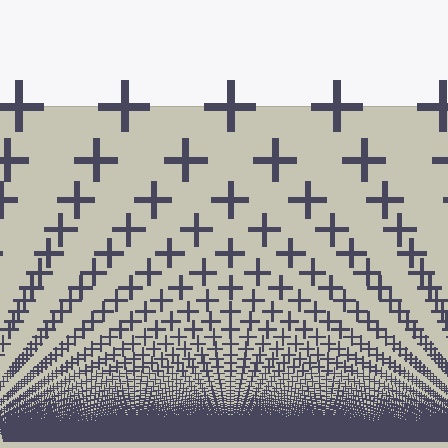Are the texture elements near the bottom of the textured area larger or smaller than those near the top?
Smaller. The gradient is inverted — elements near the bottom are smaller and denser.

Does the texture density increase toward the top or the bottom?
Density increases toward the bottom.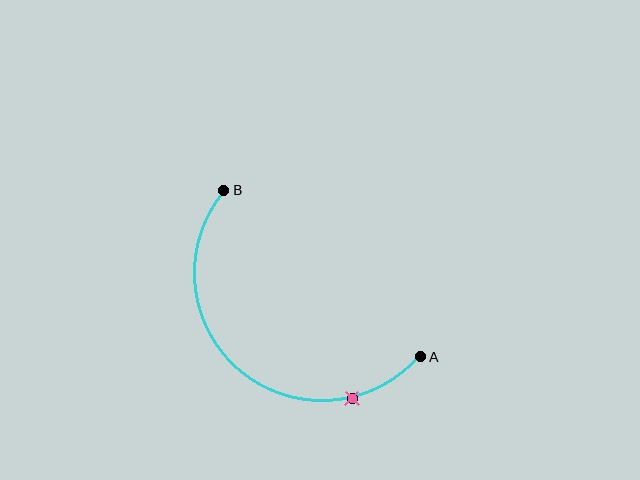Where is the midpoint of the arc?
The arc midpoint is the point on the curve farthest from the straight line joining A and B. It sits below and to the left of that line.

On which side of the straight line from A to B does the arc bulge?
The arc bulges below and to the left of the straight line connecting A and B.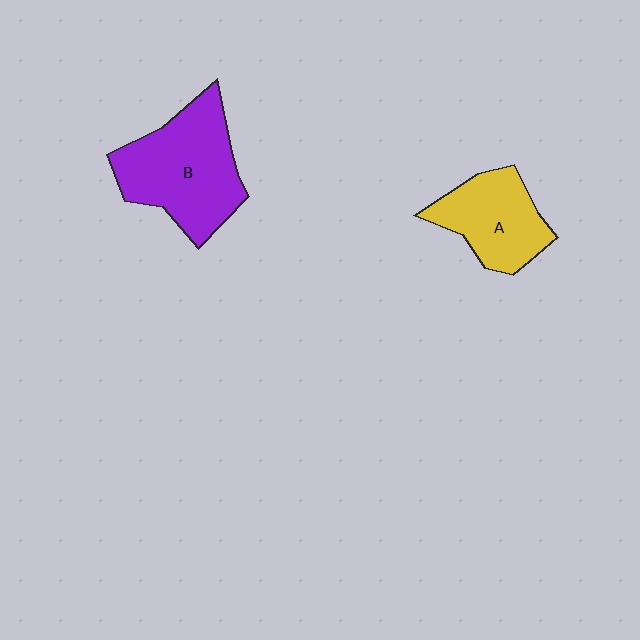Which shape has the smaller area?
Shape A (yellow).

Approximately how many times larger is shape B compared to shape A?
Approximately 1.5 times.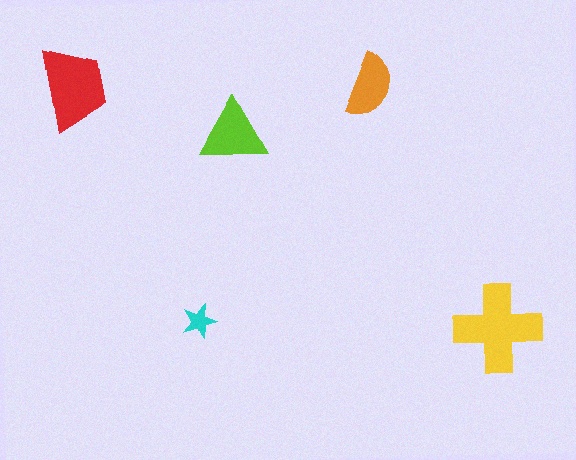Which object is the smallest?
The cyan star.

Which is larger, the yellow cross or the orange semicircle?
The yellow cross.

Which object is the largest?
The yellow cross.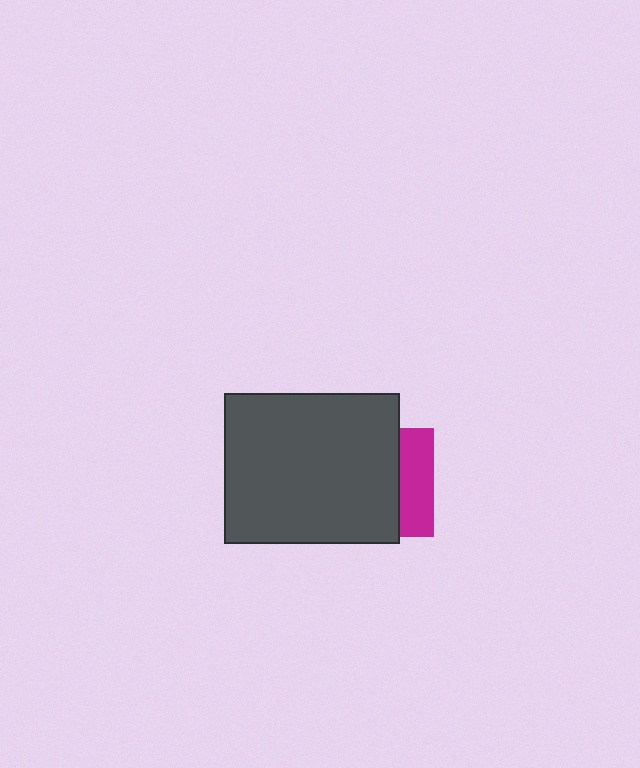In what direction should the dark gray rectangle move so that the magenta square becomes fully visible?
The dark gray rectangle should move left. That is the shortest direction to clear the overlap and leave the magenta square fully visible.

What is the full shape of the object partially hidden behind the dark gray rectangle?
The partially hidden object is a magenta square.